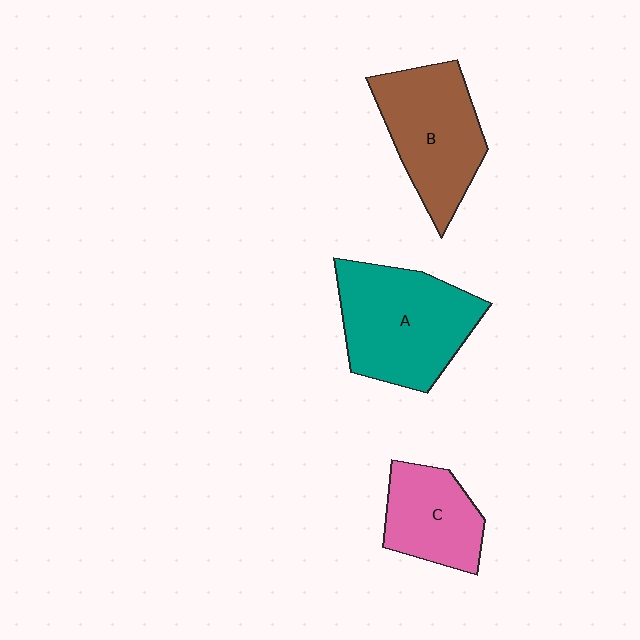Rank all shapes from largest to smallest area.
From largest to smallest: A (teal), B (brown), C (pink).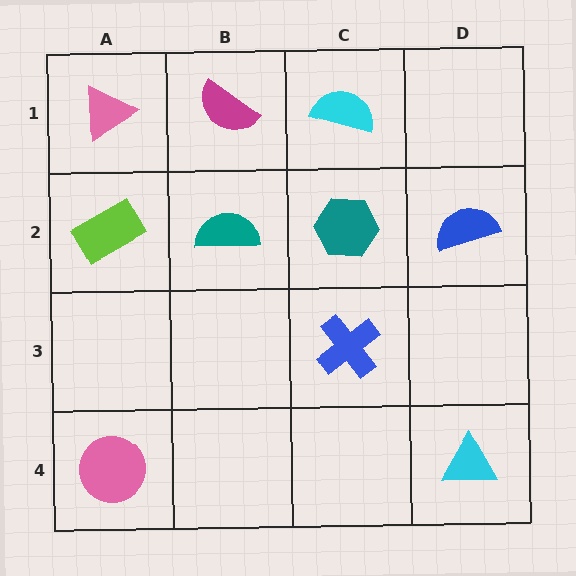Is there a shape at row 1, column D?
No, that cell is empty.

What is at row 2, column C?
A teal hexagon.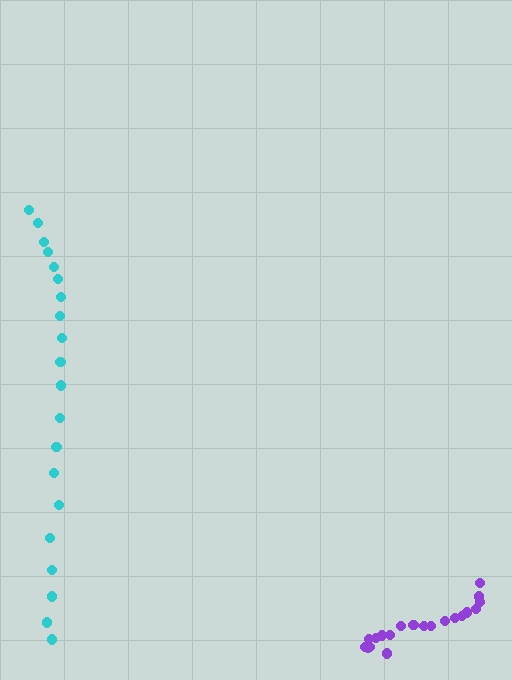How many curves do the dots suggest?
There are 2 distinct paths.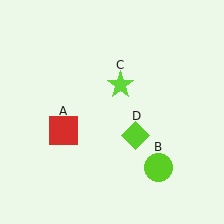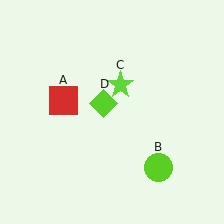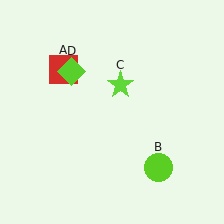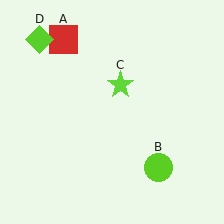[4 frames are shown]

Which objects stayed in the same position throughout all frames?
Lime circle (object B) and lime star (object C) remained stationary.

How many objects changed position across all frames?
2 objects changed position: red square (object A), lime diamond (object D).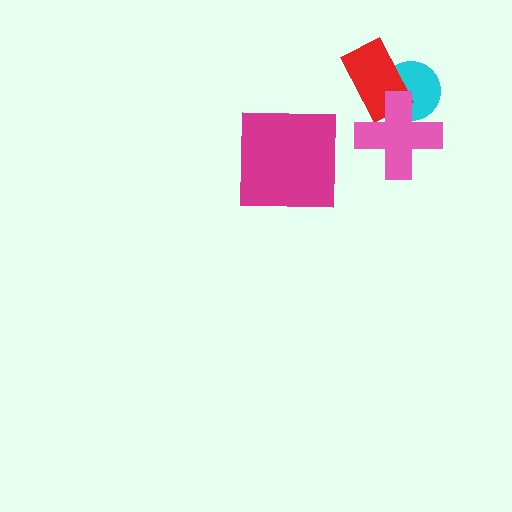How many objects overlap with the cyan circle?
2 objects overlap with the cyan circle.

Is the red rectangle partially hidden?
Yes, it is partially covered by another shape.